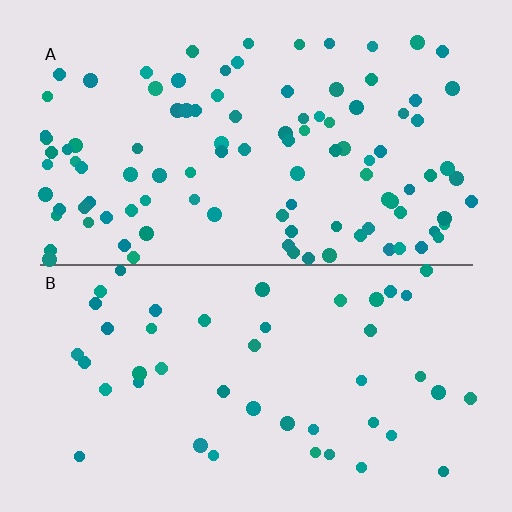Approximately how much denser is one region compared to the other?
Approximately 2.3× — region A over region B.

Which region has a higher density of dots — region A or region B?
A (the top).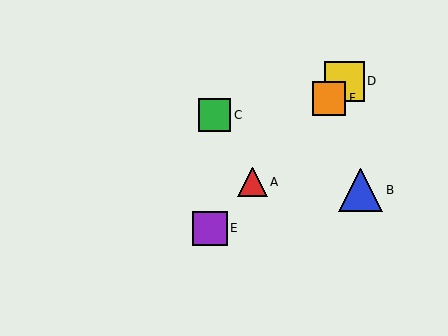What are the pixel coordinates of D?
Object D is at (345, 81).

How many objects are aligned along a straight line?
4 objects (A, D, E, F) are aligned along a straight line.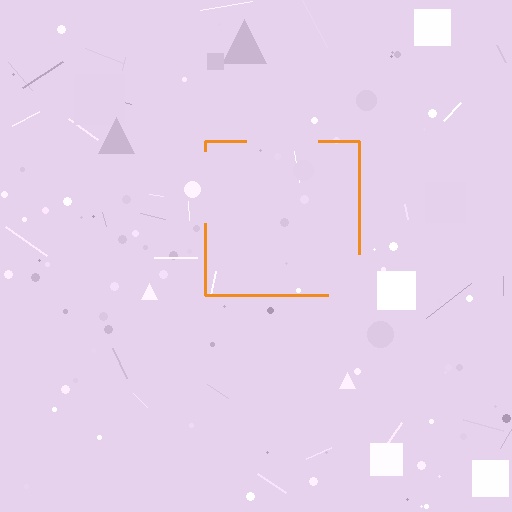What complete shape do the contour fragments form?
The contour fragments form a square.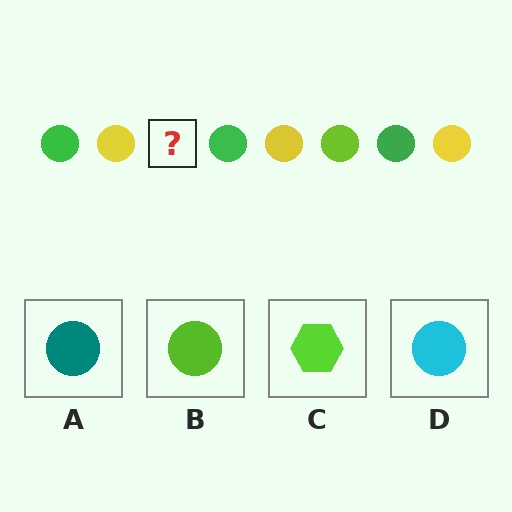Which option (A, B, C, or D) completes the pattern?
B.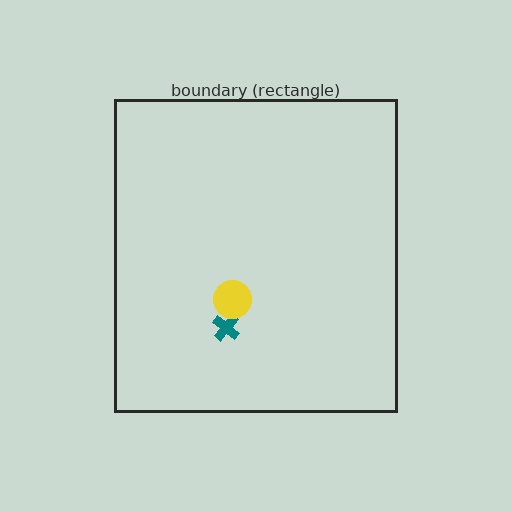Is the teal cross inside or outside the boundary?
Inside.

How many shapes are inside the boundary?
2 inside, 0 outside.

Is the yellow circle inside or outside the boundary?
Inside.